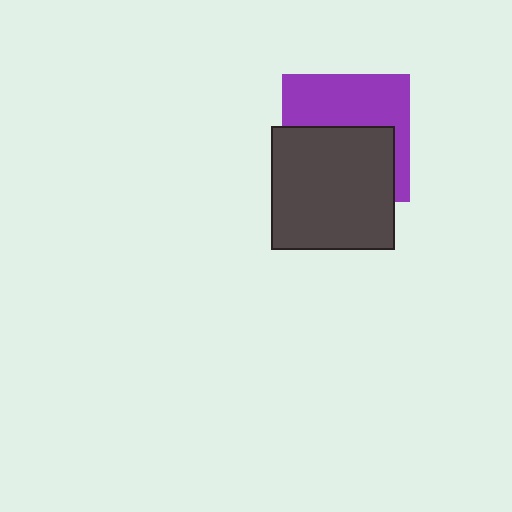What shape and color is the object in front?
The object in front is a dark gray square.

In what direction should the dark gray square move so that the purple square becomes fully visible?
The dark gray square should move down. That is the shortest direction to clear the overlap and leave the purple square fully visible.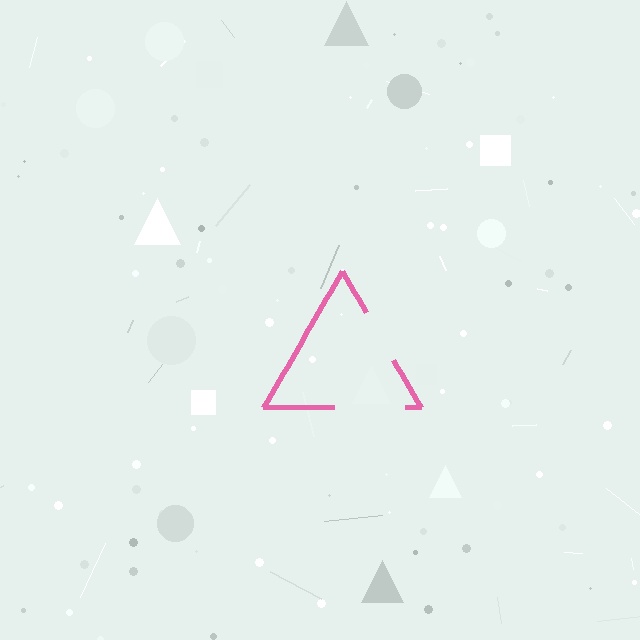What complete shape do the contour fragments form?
The contour fragments form a triangle.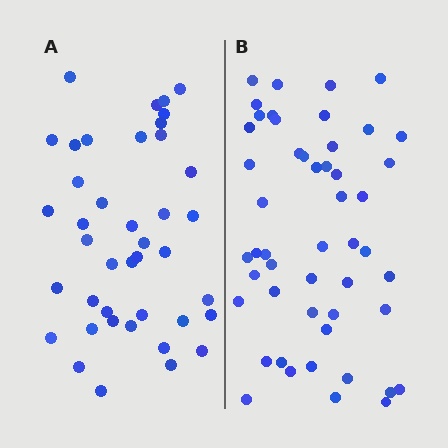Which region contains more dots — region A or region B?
Region B (the right region) has more dots.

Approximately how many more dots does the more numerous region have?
Region B has roughly 8 or so more dots than region A.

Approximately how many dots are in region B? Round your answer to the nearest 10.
About 50 dots.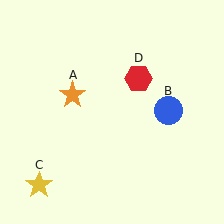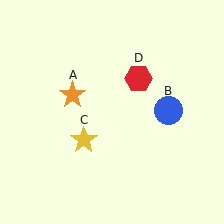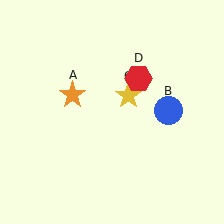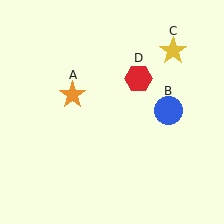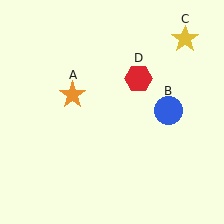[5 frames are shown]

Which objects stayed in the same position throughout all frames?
Orange star (object A) and blue circle (object B) and red hexagon (object D) remained stationary.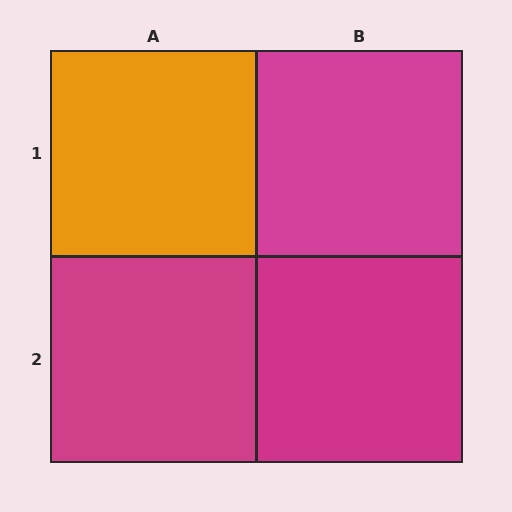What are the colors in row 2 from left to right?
Magenta, magenta.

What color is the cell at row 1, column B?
Magenta.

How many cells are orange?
1 cell is orange.